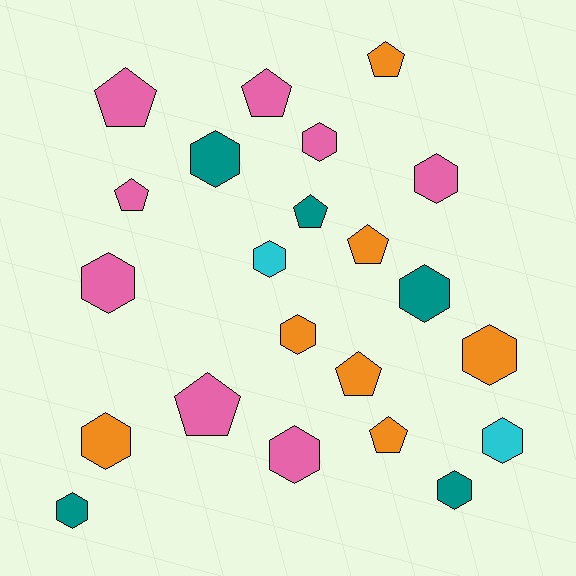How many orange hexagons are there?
There are 3 orange hexagons.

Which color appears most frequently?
Pink, with 8 objects.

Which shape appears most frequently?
Hexagon, with 13 objects.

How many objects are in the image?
There are 22 objects.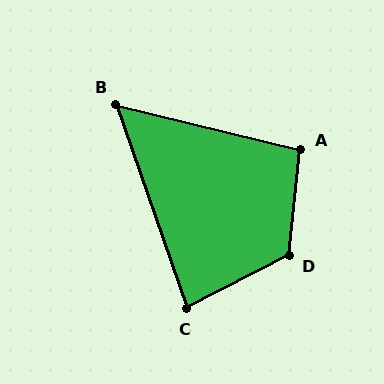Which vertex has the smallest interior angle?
B, at approximately 57 degrees.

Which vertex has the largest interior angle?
D, at approximately 123 degrees.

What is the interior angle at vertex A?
Approximately 98 degrees (obtuse).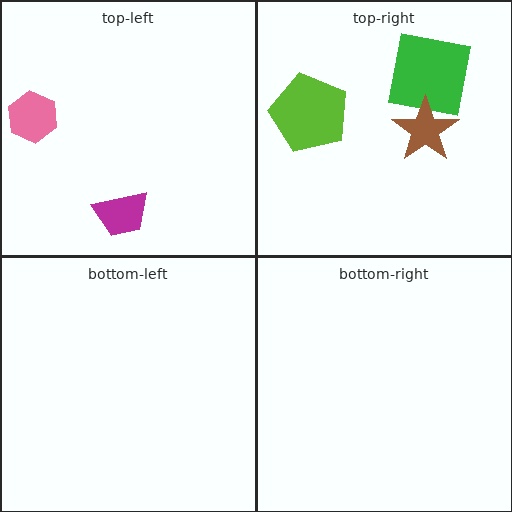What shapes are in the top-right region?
The green square, the lime pentagon, the brown star.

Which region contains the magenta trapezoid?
The top-left region.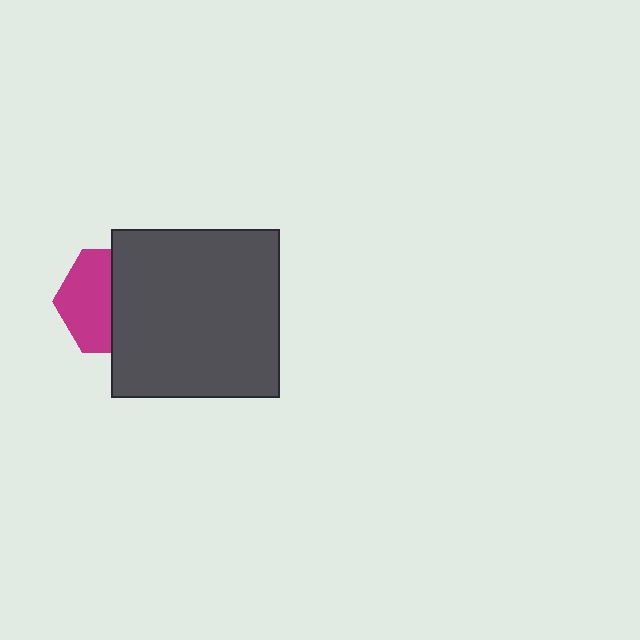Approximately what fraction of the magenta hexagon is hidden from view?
Roughly 51% of the magenta hexagon is hidden behind the dark gray square.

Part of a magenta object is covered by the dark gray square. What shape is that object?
It is a hexagon.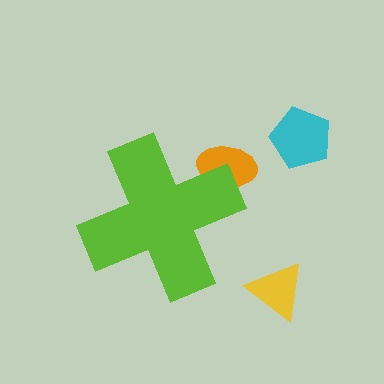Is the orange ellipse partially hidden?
Yes, the orange ellipse is partially hidden behind the lime cross.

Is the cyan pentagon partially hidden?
No, the cyan pentagon is fully visible.